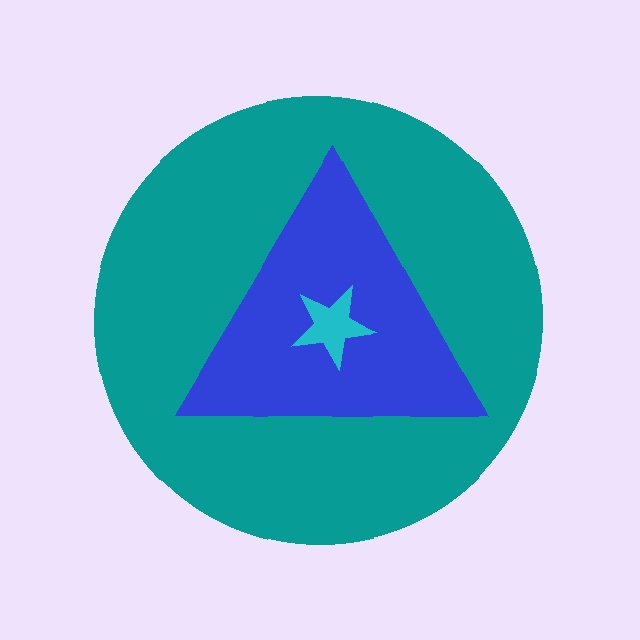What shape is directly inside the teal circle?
The blue triangle.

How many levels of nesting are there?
3.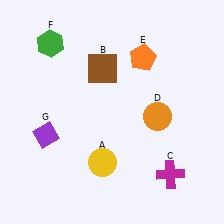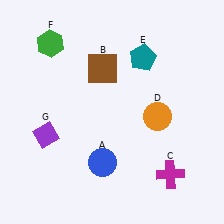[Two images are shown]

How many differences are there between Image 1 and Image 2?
There are 2 differences between the two images.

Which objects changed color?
A changed from yellow to blue. E changed from orange to teal.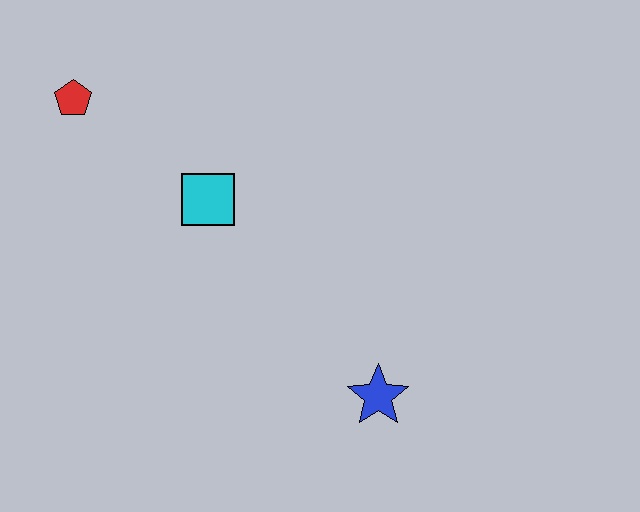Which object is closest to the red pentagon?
The cyan square is closest to the red pentagon.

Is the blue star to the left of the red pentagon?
No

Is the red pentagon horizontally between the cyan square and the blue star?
No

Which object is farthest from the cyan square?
The blue star is farthest from the cyan square.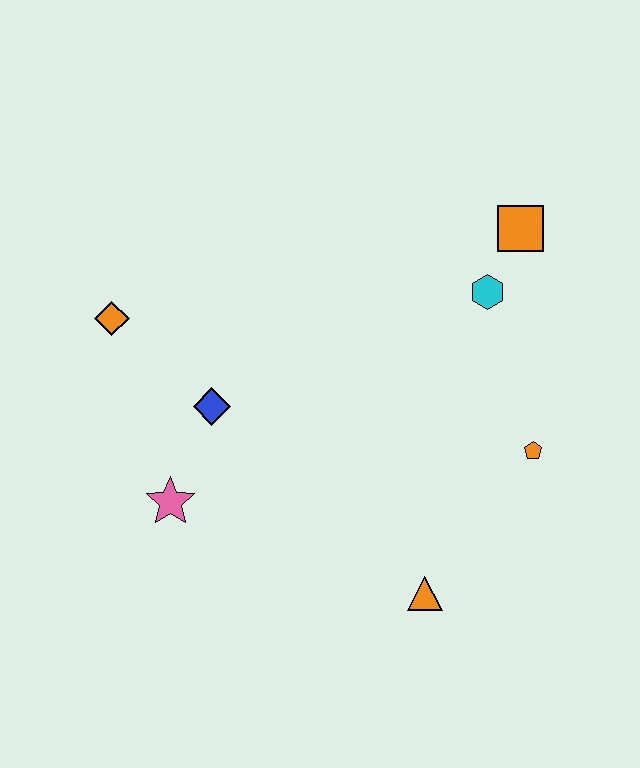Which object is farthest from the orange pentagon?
The orange diamond is farthest from the orange pentagon.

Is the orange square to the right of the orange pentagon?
No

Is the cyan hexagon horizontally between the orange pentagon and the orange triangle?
Yes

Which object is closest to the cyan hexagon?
The orange square is closest to the cyan hexagon.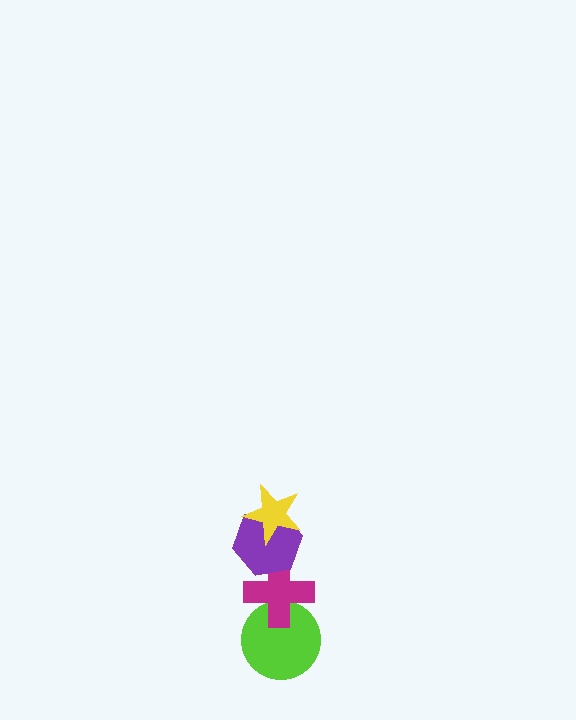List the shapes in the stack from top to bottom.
From top to bottom: the yellow star, the purple hexagon, the magenta cross, the lime circle.